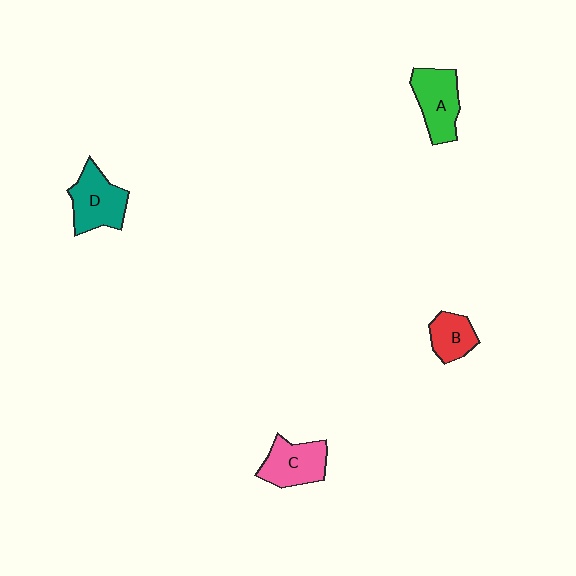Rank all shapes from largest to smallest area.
From largest to smallest: D (teal), A (green), C (pink), B (red).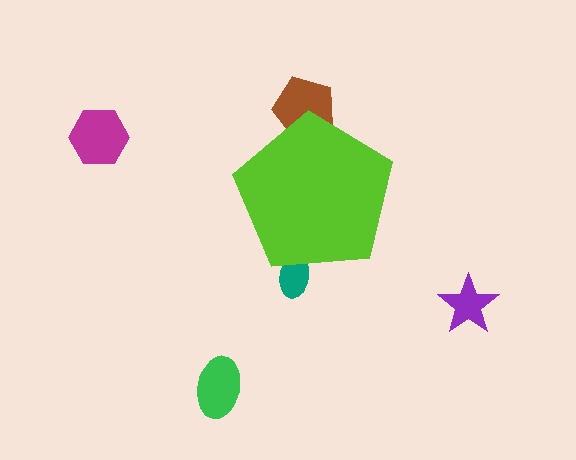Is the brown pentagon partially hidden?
Yes, the brown pentagon is partially hidden behind the lime pentagon.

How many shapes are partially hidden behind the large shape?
2 shapes are partially hidden.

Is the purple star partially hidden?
No, the purple star is fully visible.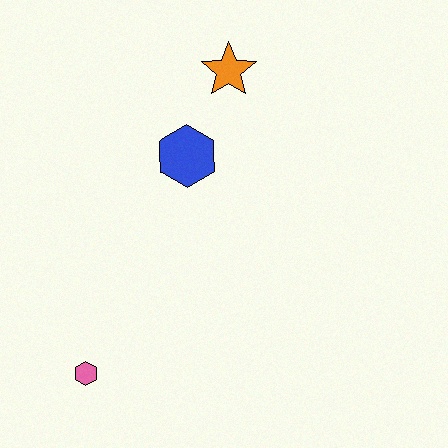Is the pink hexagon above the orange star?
No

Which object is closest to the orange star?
The blue hexagon is closest to the orange star.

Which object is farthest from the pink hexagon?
The orange star is farthest from the pink hexagon.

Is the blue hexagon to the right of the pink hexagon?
Yes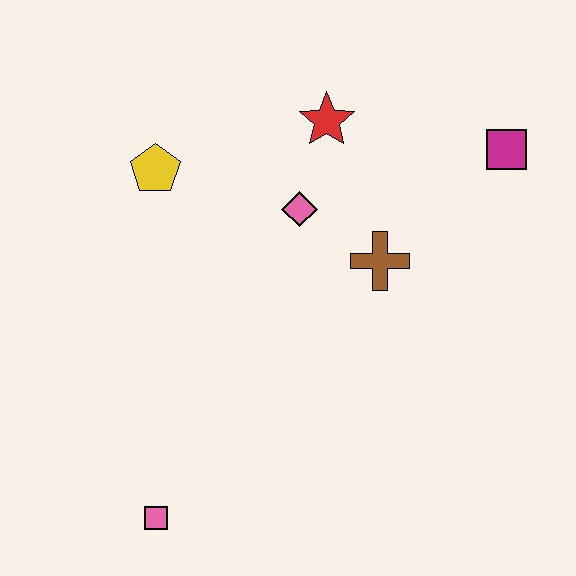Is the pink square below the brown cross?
Yes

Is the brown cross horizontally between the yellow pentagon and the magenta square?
Yes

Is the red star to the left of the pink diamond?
No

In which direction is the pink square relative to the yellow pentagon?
The pink square is below the yellow pentagon.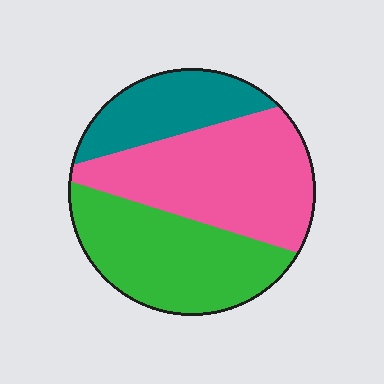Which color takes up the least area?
Teal, at roughly 20%.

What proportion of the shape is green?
Green takes up between a quarter and a half of the shape.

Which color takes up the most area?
Pink, at roughly 40%.